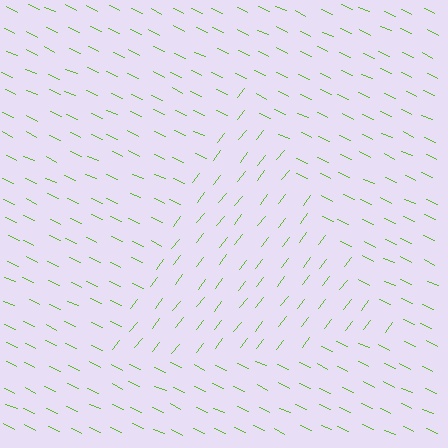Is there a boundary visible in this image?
Yes, there is a texture boundary formed by a change in line orientation.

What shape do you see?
I see a triangle.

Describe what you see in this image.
The image is filled with small lime line segments. A triangle region in the image has lines oriented differently from the surrounding lines, creating a visible texture boundary.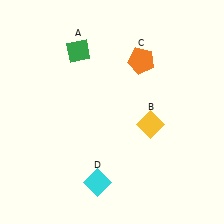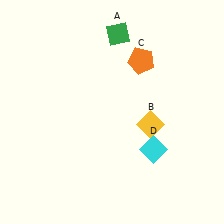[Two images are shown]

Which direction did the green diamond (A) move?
The green diamond (A) moved right.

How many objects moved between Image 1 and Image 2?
2 objects moved between the two images.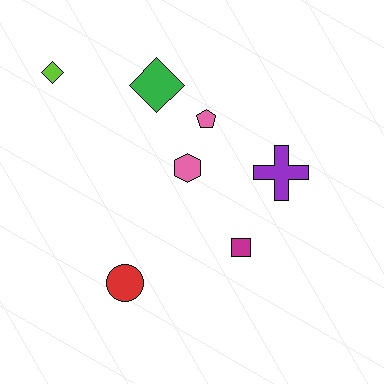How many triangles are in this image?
There are no triangles.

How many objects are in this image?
There are 7 objects.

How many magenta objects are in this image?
There is 1 magenta object.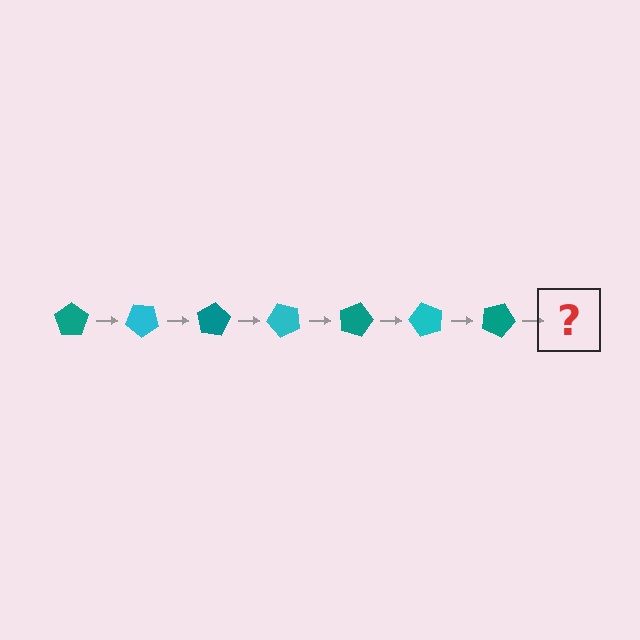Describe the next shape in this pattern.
It should be a cyan pentagon, rotated 280 degrees from the start.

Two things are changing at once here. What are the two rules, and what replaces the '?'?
The two rules are that it rotates 40 degrees each step and the color cycles through teal and cyan. The '?' should be a cyan pentagon, rotated 280 degrees from the start.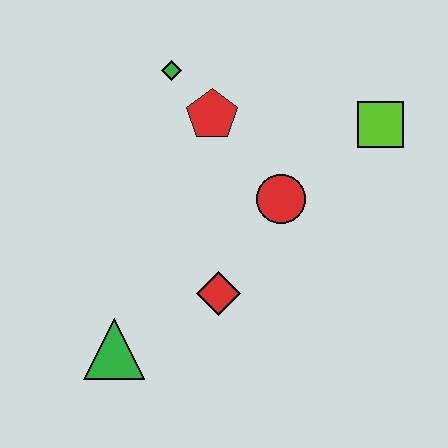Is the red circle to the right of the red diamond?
Yes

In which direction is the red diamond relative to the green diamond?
The red diamond is below the green diamond.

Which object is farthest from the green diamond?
The green triangle is farthest from the green diamond.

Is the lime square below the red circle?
No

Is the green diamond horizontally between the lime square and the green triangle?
Yes